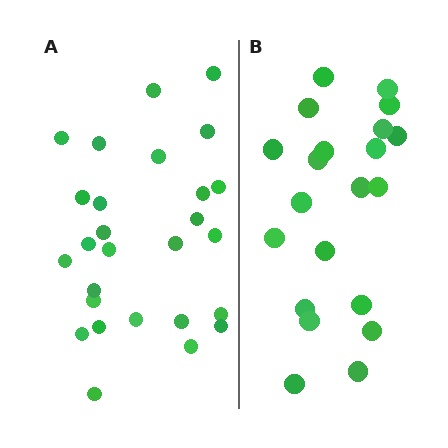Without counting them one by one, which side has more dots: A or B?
Region A (the left region) has more dots.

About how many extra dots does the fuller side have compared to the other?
Region A has about 6 more dots than region B.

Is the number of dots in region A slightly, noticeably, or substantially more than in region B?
Region A has noticeably more, but not dramatically so. The ratio is roughly 1.3 to 1.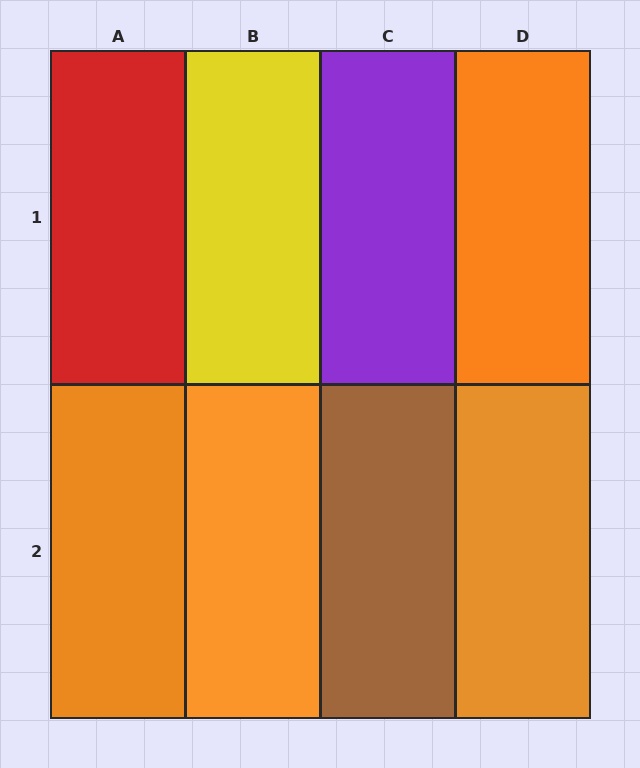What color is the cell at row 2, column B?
Orange.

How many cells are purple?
1 cell is purple.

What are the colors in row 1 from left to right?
Red, yellow, purple, orange.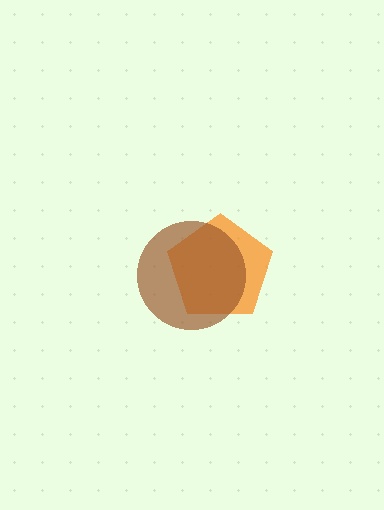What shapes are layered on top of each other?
The layered shapes are: an orange pentagon, a brown circle.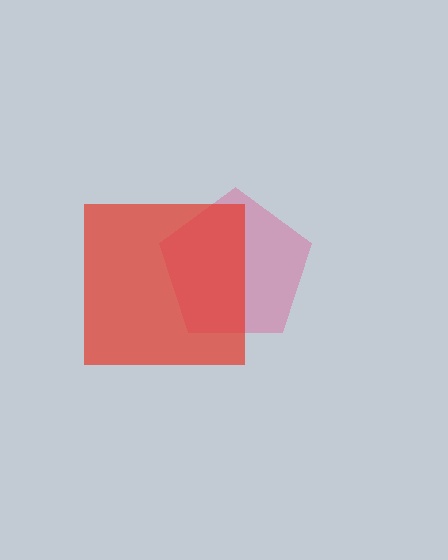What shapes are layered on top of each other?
The layered shapes are: a pink pentagon, a red square.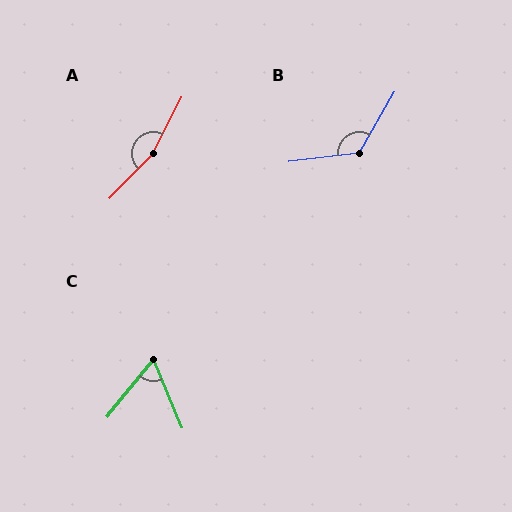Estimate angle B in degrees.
Approximately 127 degrees.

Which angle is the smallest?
C, at approximately 62 degrees.